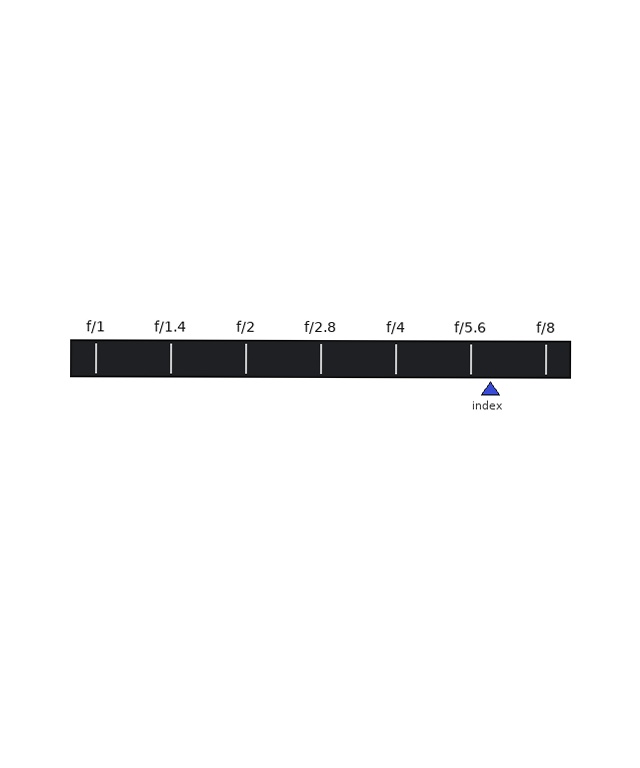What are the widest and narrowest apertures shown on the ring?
The widest aperture shown is f/1 and the narrowest is f/8.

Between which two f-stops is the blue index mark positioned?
The index mark is between f/5.6 and f/8.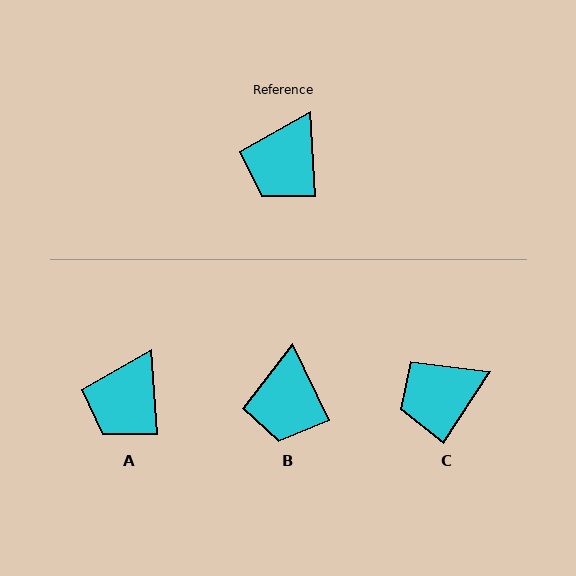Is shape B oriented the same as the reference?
No, it is off by about 22 degrees.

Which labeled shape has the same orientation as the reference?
A.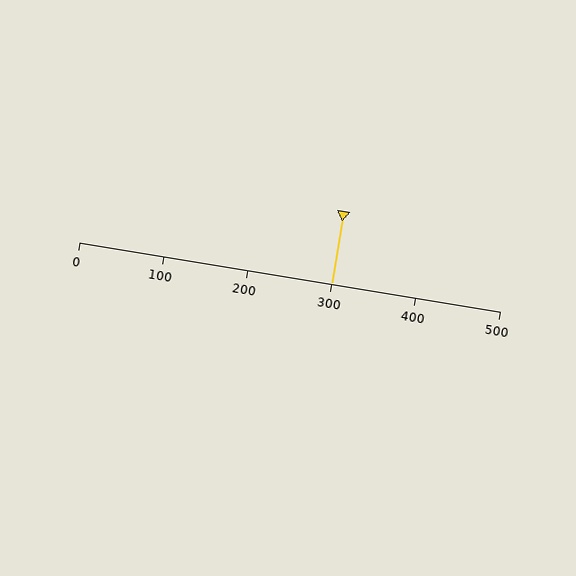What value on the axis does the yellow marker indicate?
The marker indicates approximately 300.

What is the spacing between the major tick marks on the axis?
The major ticks are spaced 100 apart.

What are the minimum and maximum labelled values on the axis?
The axis runs from 0 to 500.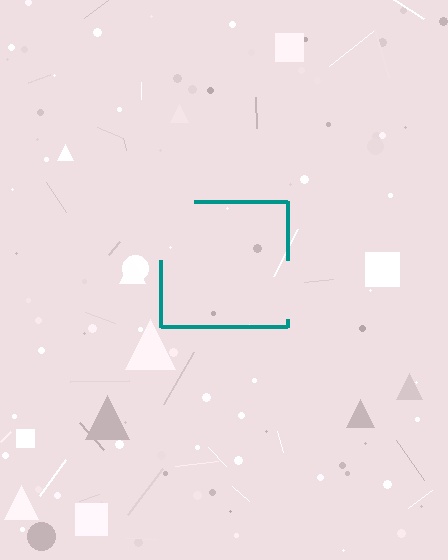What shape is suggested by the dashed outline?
The dashed outline suggests a square.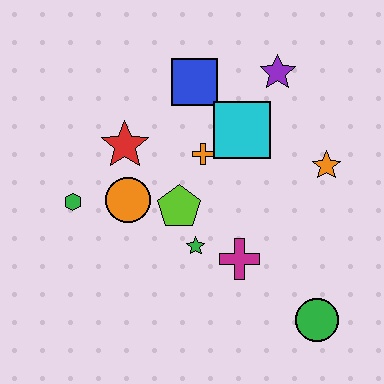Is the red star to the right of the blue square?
No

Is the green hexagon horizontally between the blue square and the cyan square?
No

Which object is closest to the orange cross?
The cyan square is closest to the orange cross.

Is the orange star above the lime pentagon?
Yes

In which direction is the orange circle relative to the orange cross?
The orange circle is to the left of the orange cross.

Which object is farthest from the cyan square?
The green circle is farthest from the cyan square.